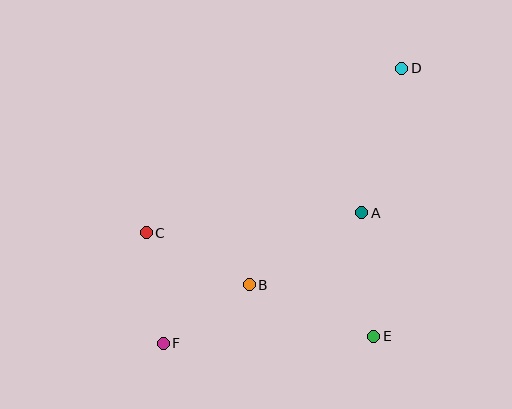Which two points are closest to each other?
Points B and F are closest to each other.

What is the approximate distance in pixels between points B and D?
The distance between B and D is approximately 265 pixels.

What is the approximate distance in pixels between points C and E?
The distance between C and E is approximately 250 pixels.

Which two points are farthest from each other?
Points D and F are farthest from each other.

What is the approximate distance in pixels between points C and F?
The distance between C and F is approximately 112 pixels.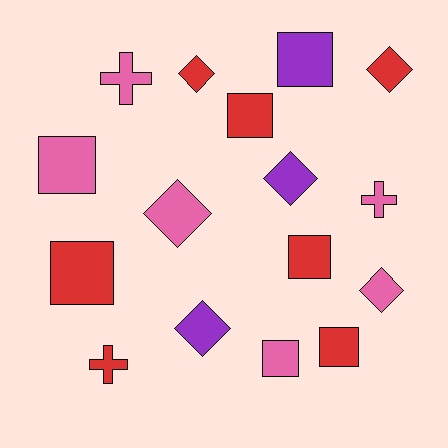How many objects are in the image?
There are 16 objects.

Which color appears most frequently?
Red, with 7 objects.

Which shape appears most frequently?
Square, with 7 objects.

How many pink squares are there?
There are 2 pink squares.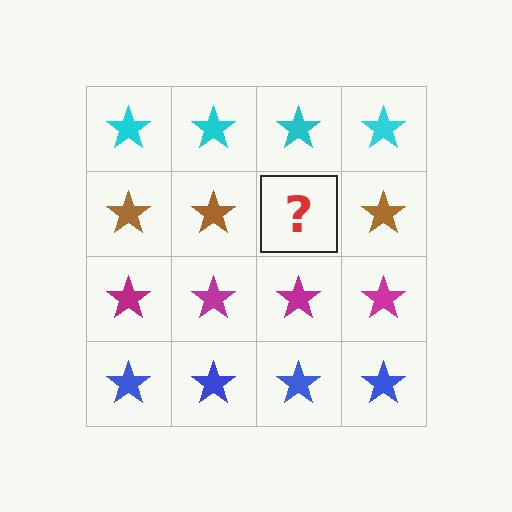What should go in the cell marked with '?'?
The missing cell should contain a brown star.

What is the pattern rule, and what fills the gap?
The rule is that each row has a consistent color. The gap should be filled with a brown star.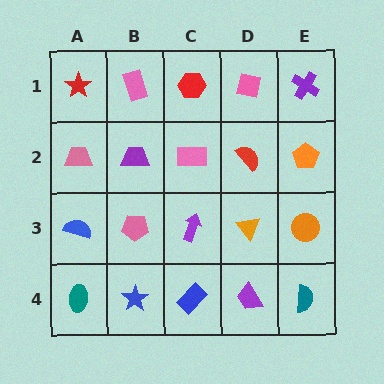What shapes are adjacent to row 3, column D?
A red semicircle (row 2, column D), a purple trapezoid (row 4, column D), a purple arrow (row 3, column C), an orange circle (row 3, column E).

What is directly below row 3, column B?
A blue star.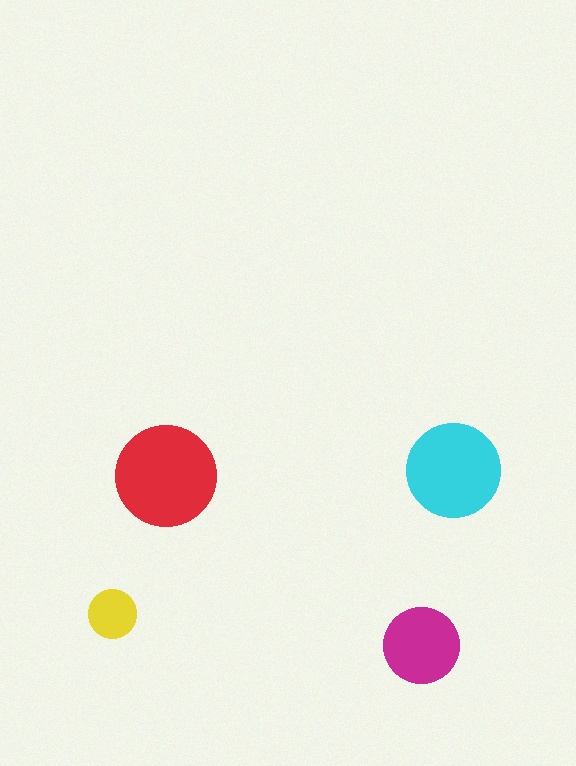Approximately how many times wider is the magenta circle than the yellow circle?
About 1.5 times wider.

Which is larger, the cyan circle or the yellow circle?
The cyan one.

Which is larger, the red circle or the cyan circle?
The red one.